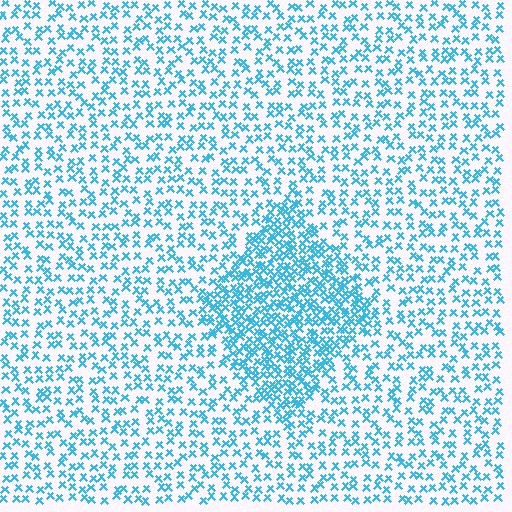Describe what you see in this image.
The image contains small cyan elements arranged at two different densities. A diamond-shaped region is visible where the elements are more densely packed than the surrounding area.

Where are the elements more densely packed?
The elements are more densely packed inside the diamond boundary.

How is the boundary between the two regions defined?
The boundary is defined by a change in element density (approximately 2.2x ratio). All elements are the same color, size, and shape.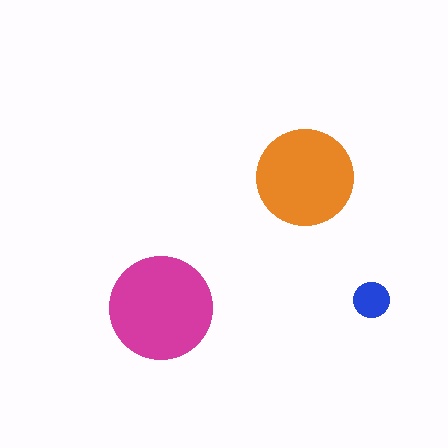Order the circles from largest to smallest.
the magenta one, the orange one, the blue one.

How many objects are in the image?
There are 3 objects in the image.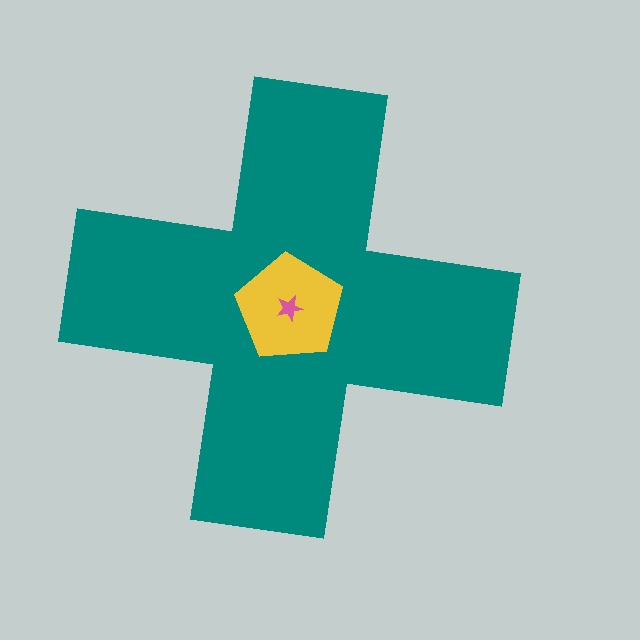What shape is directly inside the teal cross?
The yellow pentagon.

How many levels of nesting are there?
3.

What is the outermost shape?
The teal cross.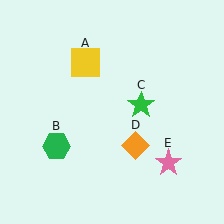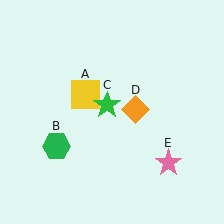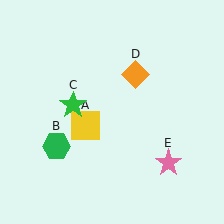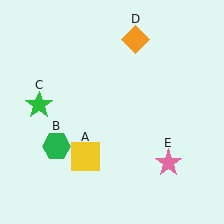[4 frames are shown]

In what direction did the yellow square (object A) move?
The yellow square (object A) moved down.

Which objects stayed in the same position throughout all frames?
Green hexagon (object B) and pink star (object E) remained stationary.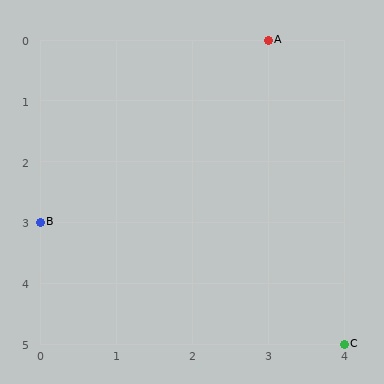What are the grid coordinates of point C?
Point C is at grid coordinates (4, 5).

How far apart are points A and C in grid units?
Points A and C are 1 column and 5 rows apart (about 5.1 grid units diagonally).